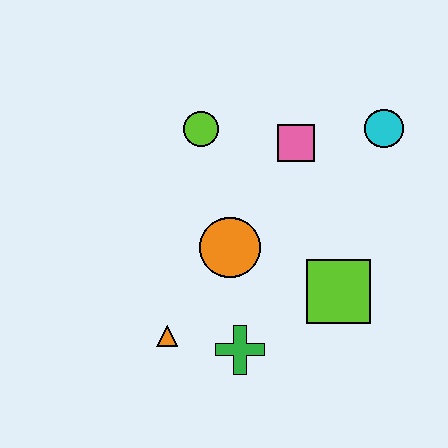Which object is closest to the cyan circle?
The pink square is closest to the cyan circle.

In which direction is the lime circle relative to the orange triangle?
The lime circle is above the orange triangle.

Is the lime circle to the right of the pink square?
No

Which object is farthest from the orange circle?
The cyan circle is farthest from the orange circle.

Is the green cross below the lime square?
Yes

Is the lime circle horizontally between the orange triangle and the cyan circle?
Yes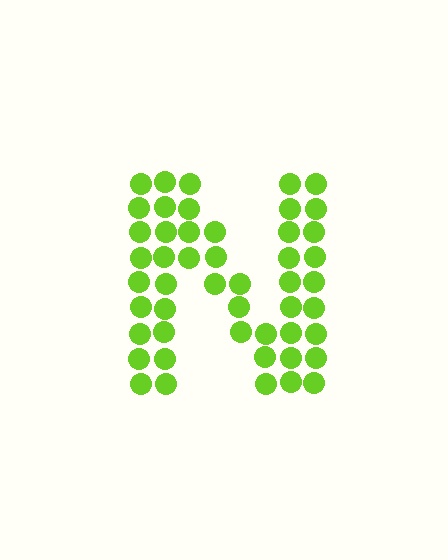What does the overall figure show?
The overall figure shows the letter N.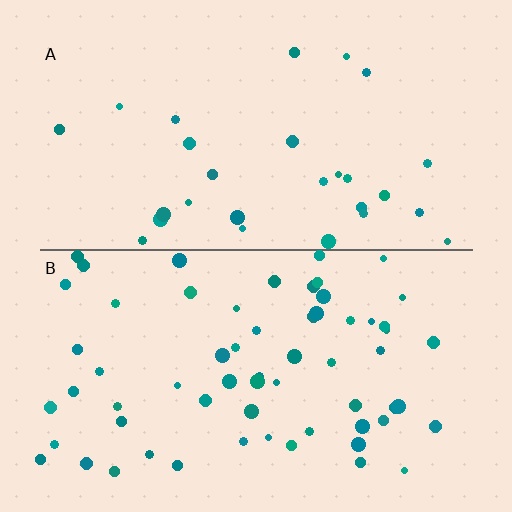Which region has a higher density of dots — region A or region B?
B (the bottom).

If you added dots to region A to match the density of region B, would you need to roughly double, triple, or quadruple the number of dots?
Approximately double.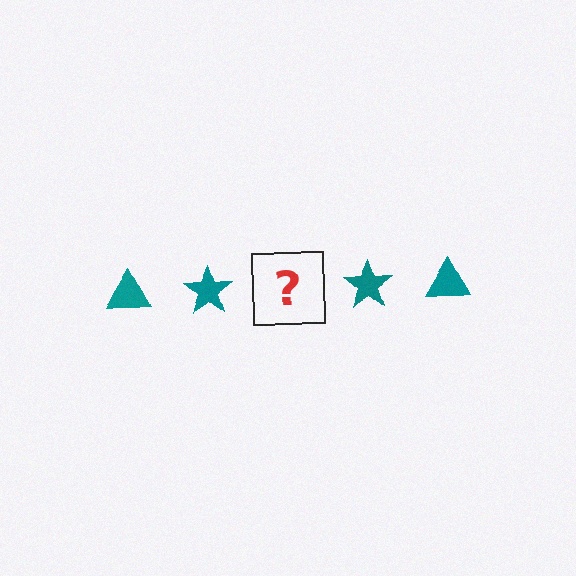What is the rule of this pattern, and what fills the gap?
The rule is that the pattern cycles through triangle, star shapes in teal. The gap should be filled with a teal triangle.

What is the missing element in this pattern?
The missing element is a teal triangle.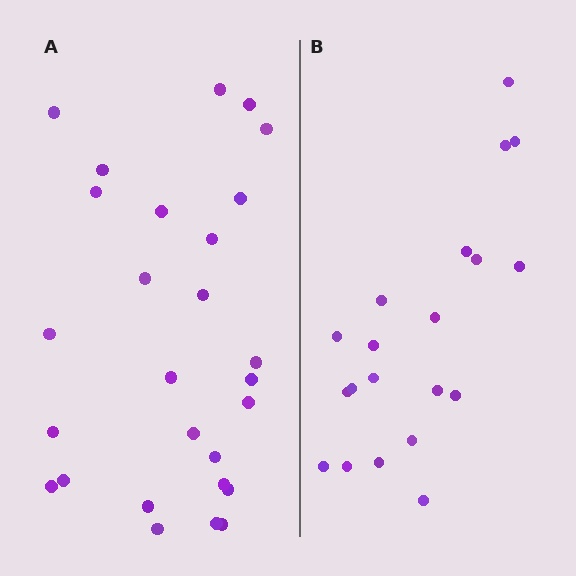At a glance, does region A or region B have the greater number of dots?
Region A (the left region) has more dots.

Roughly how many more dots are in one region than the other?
Region A has roughly 8 or so more dots than region B.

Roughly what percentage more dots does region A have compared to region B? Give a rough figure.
About 35% more.